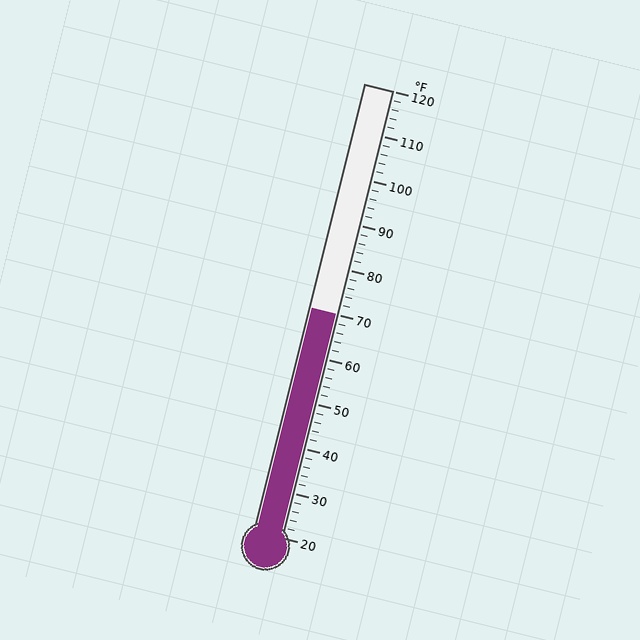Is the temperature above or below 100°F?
The temperature is below 100°F.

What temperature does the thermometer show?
The thermometer shows approximately 70°F.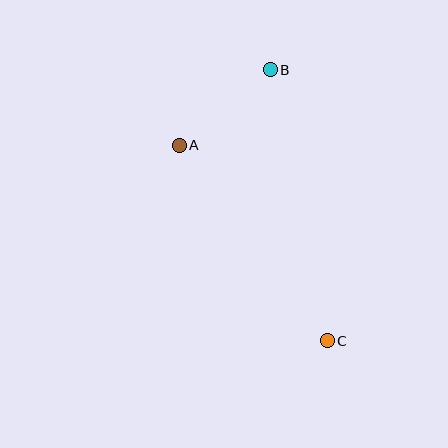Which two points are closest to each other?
Points A and B are closest to each other.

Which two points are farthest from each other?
Points B and C are farthest from each other.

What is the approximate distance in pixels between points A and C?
The distance between A and C is approximately 245 pixels.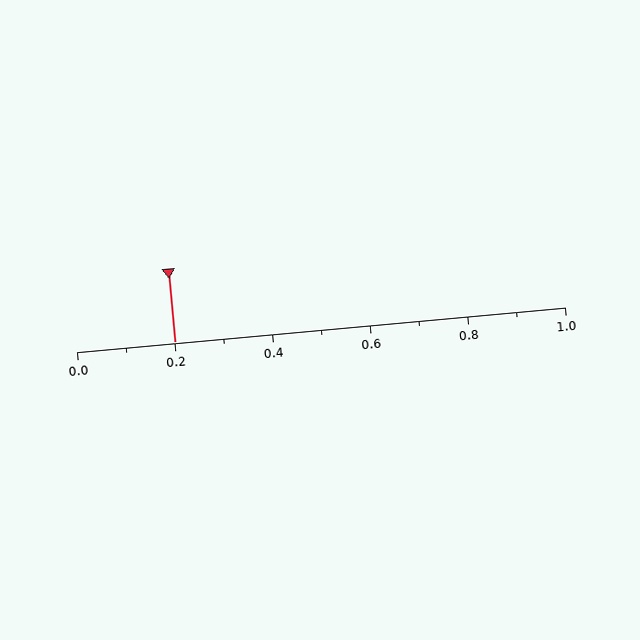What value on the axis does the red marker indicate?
The marker indicates approximately 0.2.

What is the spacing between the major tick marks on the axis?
The major ticks are spaced 0.2 apart.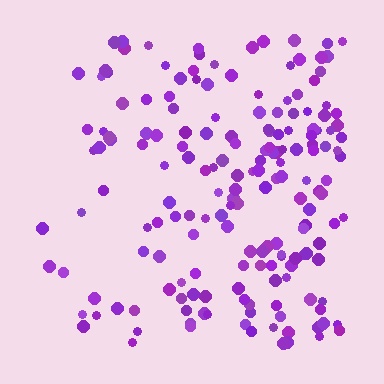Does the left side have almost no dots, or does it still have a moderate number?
Still a moderate number, just noticeably fewer than the right.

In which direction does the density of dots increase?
From left to right, with the right side densest.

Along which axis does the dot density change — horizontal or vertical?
Horizontal.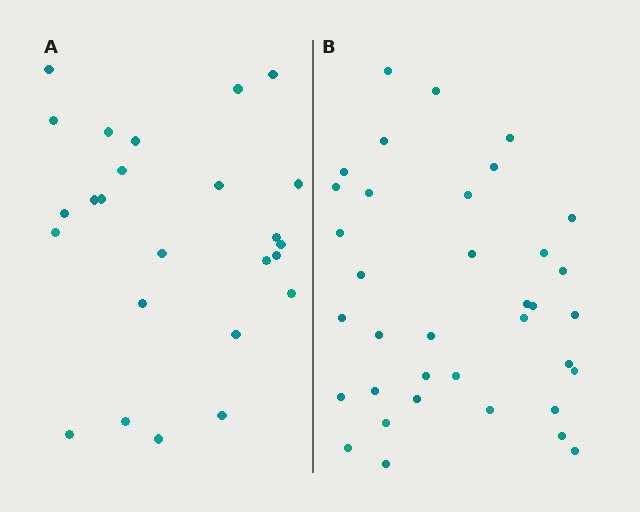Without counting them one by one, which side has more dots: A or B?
Region B (the right region) has more dots.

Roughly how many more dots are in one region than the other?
Region B has roughly 12 or so more dots than region A.